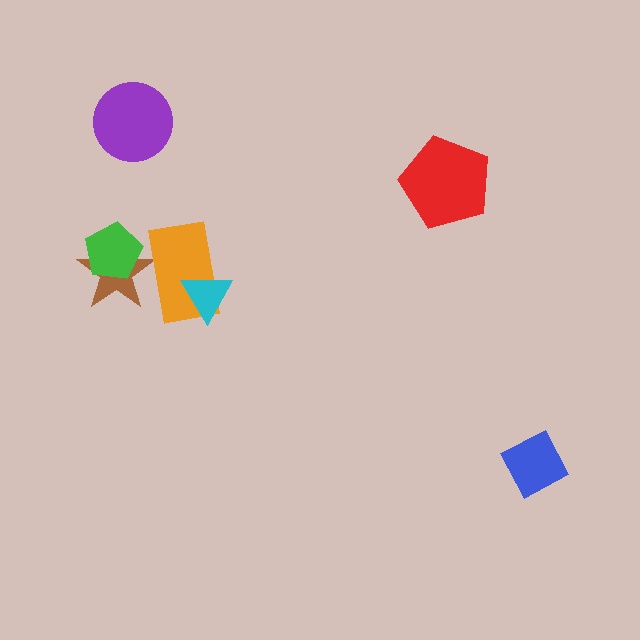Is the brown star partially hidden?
Yes, it is partially covered by another shape.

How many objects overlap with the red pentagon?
0 objects overlap with the red pentagon.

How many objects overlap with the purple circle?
0 objects overlap with the purple circle.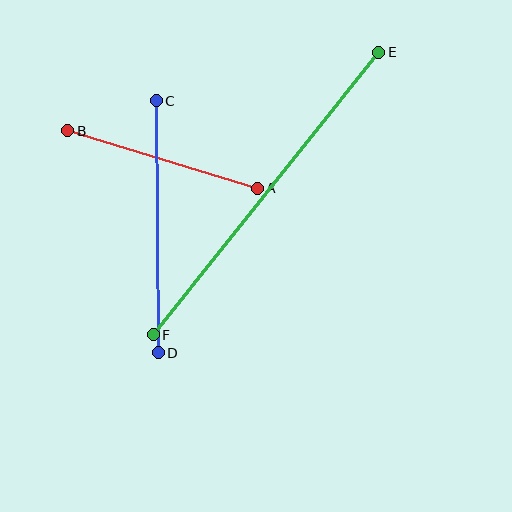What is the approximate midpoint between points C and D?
The midpoint is at approximately (157, 227) pixels.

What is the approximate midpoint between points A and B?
The midpoint is at approximately (162, 160) pixels.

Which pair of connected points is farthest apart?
Points E and F are farthest apart.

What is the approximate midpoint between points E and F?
The midpoint is at approximately (266, 194) pixels.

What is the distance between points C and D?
The distance is approximately 252 pixels.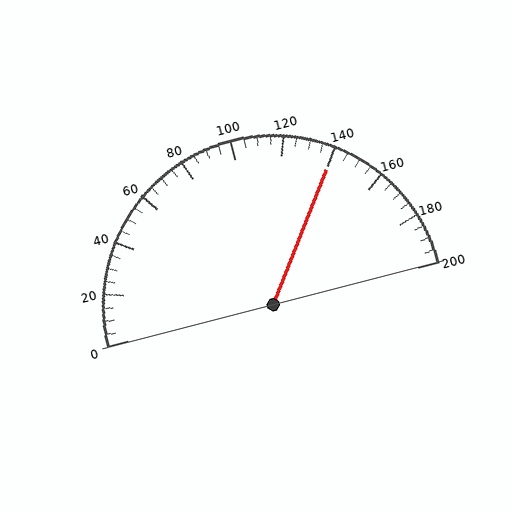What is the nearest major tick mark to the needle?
The nearest major tick mark is 140.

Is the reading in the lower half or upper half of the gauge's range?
The reading is in the upper half of the range (0 to 200).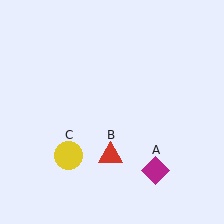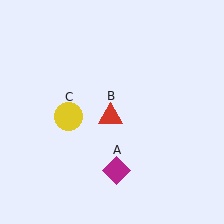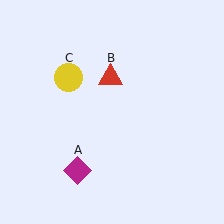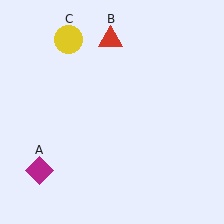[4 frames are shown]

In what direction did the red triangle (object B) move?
The red triangle (object B) moved up.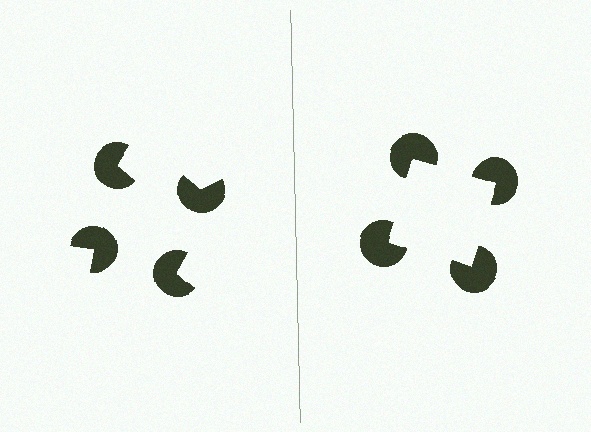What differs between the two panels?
The pac-man discs are positioned identically on both sides; only the wedge orientations differ. On the right they align to a square; on the left they are misaligned.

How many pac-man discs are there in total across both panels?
8 — 4 on each side.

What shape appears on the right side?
An illusory square.